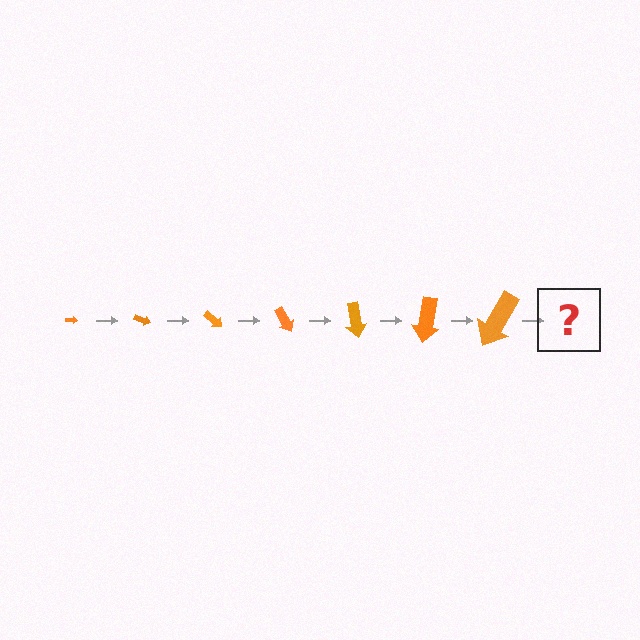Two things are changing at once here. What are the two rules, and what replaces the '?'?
The two rules are that the arrow grows larger each step and it rotates 20 degrees each step. The '?' should be an arrow, larger than the previous one and rotated 140 degrees from the start.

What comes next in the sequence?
The next element should be an arrow, larger than the previous one and rotated 140 degrees from the start.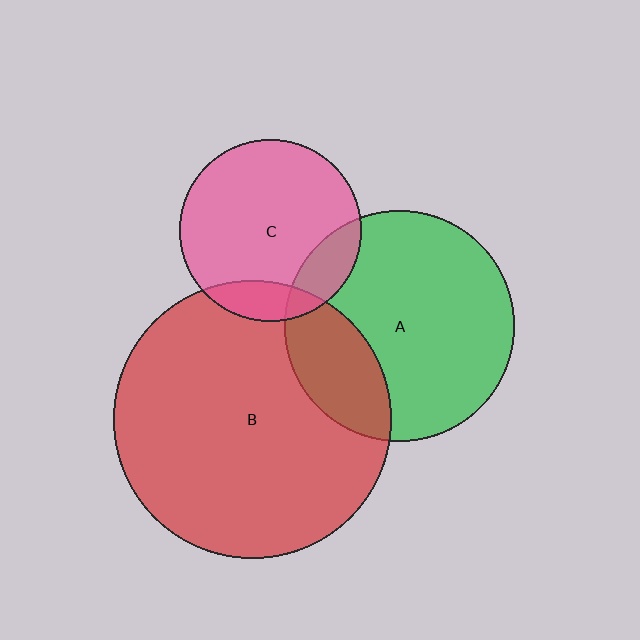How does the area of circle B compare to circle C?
Approximately 2.3 times.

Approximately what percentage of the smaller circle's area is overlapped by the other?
Approximately 15%.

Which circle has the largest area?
Circle B (red).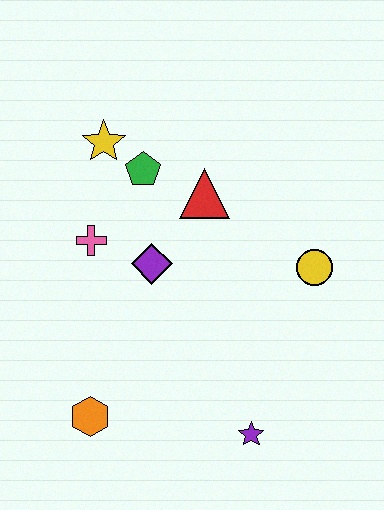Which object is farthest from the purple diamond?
The purple star is farthest from the purple diamond.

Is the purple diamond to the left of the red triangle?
Yes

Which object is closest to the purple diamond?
The pink cross is closest to the purple diamond.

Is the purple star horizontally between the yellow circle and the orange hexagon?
Yes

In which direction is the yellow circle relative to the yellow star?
The yellow circle is to the right of the yellow star.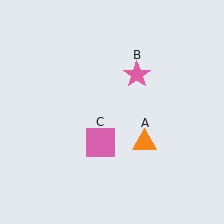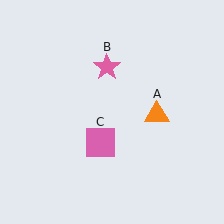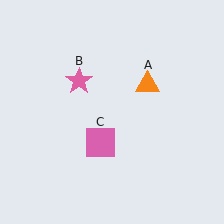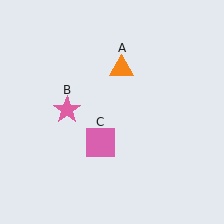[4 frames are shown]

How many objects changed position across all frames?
2 objects changed position: orange triangle (object A), pink star (object B).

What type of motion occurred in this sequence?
The orange triangle (object A), pink star (object B) rotated counterclockwise around the center of the scene.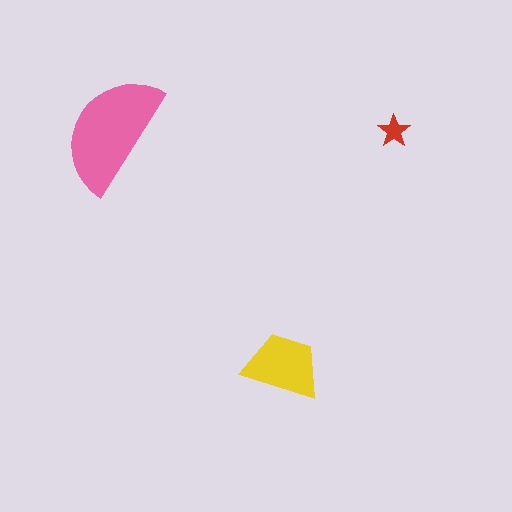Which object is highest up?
The pink semicircle is topmost.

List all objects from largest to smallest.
The pink semicircle, the yellow trapezoid, the red star.